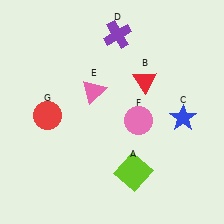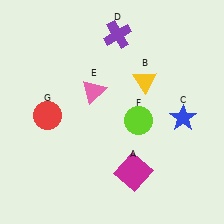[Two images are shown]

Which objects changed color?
A changed from lime to magenta. B changed from red to yellow. F changed from pink to lime.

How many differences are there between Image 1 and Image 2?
There are 3 differences between the two images.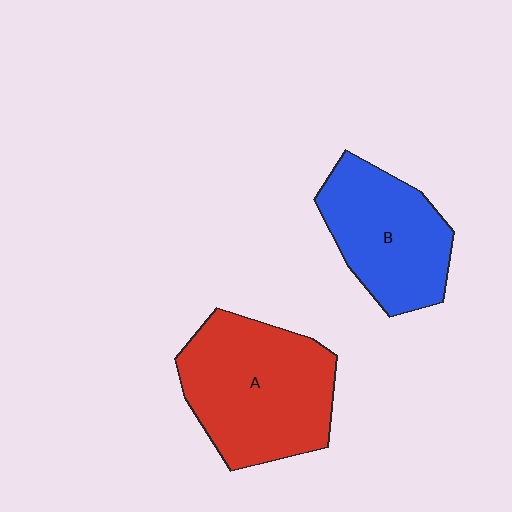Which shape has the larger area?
Shape A (red).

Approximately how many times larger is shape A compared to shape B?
Approximately 1.3 times.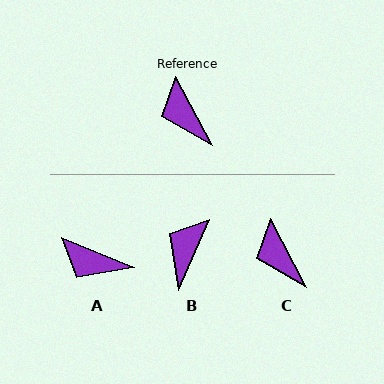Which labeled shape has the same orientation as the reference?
C.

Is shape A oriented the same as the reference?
No, it is off by about 40 degrees.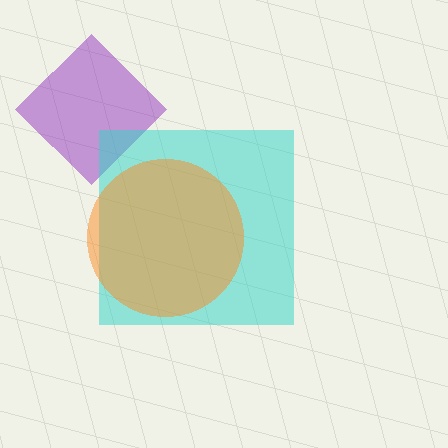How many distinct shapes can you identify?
There are 3 distinct shapes: a purple diamond, a cyan square, an orange circle.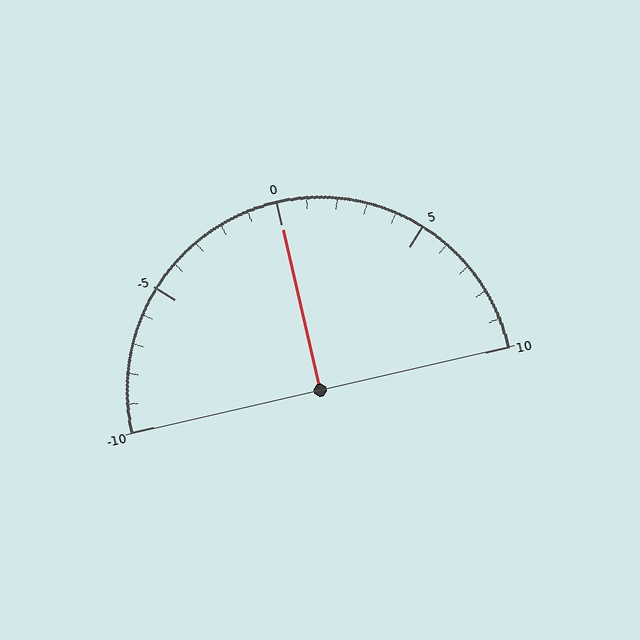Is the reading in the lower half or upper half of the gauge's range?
The reading is in the upper half of the range (-10 to 10).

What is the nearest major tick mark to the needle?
The nearest major tick mark is 0.